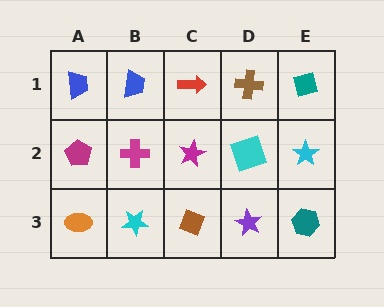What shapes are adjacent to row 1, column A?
A magenta pentagon (row 2, column A), a blue trapezoid (row 1, column B).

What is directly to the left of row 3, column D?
A brown diamond.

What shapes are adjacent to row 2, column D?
A brown cross (row 1, column D), a purple star (row 3, column D), a magenta star (row 2, column C), a cyan star (row 2, column E).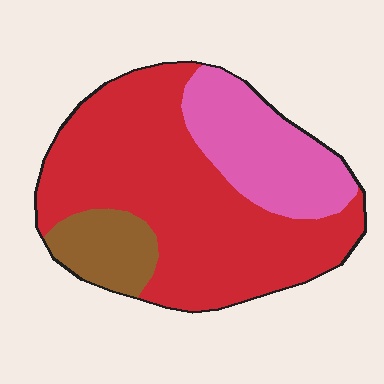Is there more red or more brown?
Red.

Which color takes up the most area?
Red, at roughly 65%.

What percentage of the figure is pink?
Pink covers 25% of the figure.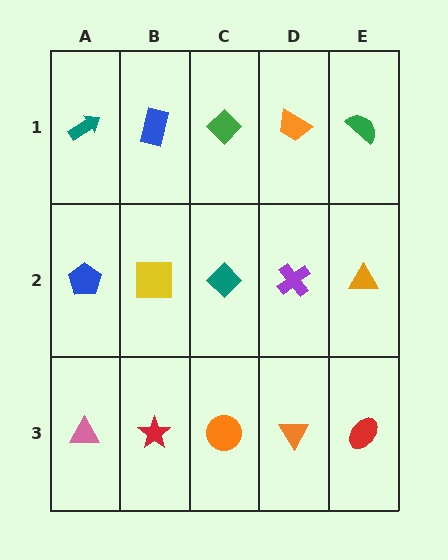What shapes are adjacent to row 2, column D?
An orange trapezoid (row 1, column D), an orange triangle (row 3, column D), a teal diamond (row 2, column C), an orange triangle (row 2, column E).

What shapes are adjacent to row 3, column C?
A teal diamond (row 2, column C), a red star (row 3, column B), an orange triangle (row 3, column D).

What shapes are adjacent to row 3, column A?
A blue pentagon (row 2, column A), a red star (row 3, column B).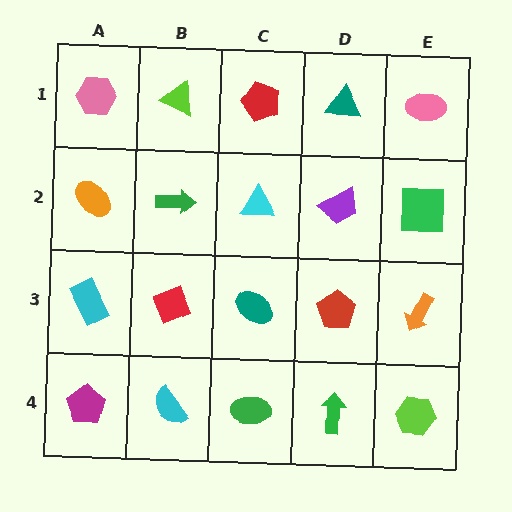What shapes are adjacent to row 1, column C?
A cyan triangle (row 2, column C), a lime triangle (row 1, column B), a teal triangle (row 1, column D).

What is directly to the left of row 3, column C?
A red diamond.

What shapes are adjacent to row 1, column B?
A green arrow (row 2, column B), a pink hexagon (row 1, column A), a red pentagon (row 1, column C).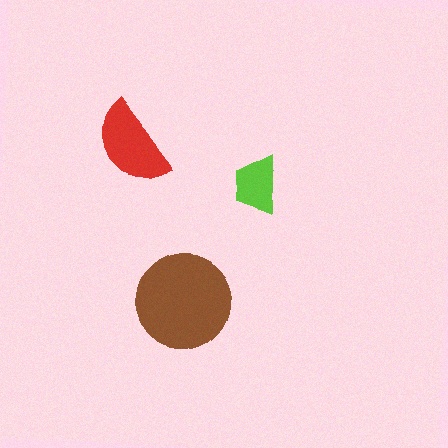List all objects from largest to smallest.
The brown circle, the red semicircle, the lime trapezoid.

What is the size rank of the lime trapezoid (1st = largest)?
3rd.